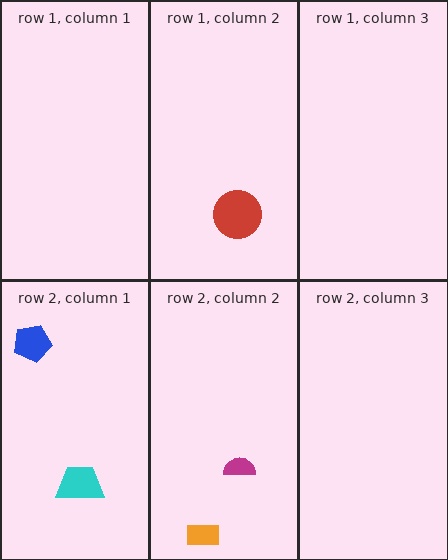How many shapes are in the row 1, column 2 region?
1.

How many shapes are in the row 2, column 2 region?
2.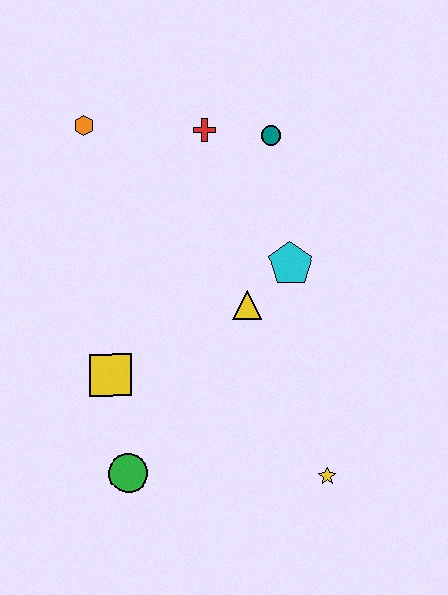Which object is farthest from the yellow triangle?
The orange hexagon is farthest from the yellow triangle.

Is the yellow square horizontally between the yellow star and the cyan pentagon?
No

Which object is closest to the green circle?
The yellow square is closest to the green circle.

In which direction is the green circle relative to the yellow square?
The green circle is below the yellow square.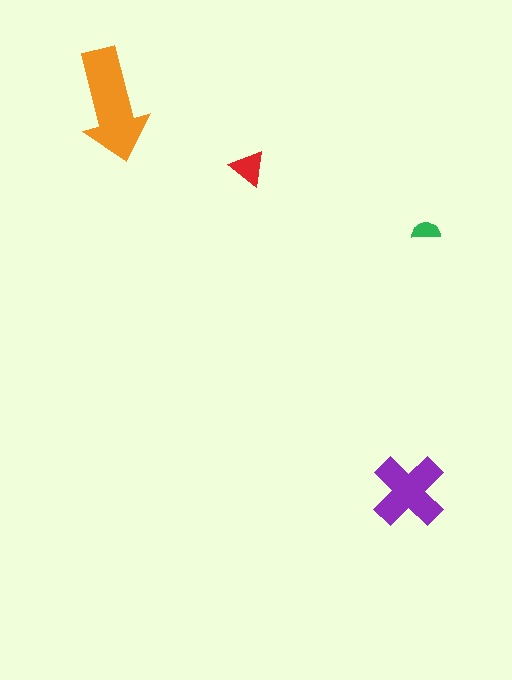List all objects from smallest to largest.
The green semicircle, the red triangle, the purple cross, the orange arrow.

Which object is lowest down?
The purple cross is bottommost.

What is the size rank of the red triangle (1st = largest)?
3rd.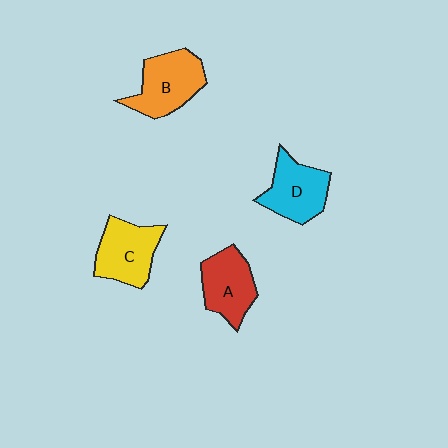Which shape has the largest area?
Shape B (orange).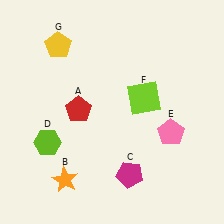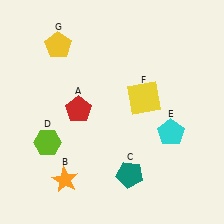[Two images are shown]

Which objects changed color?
C changed from magenta to teal. E changed from pink to cyan. F changed from lime to yellow.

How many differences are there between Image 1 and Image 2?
There are 3 differences between the two images.